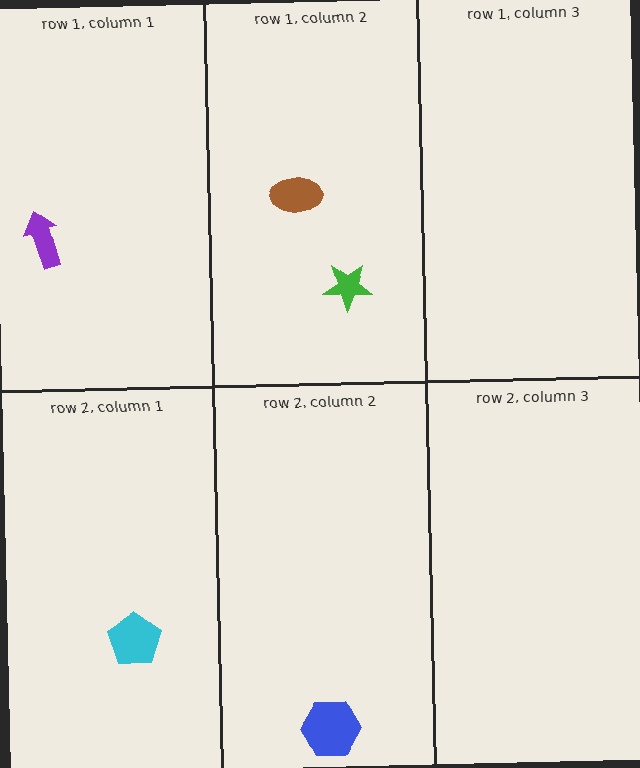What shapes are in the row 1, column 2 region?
The green star, the brown ellipse.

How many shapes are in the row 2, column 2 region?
1.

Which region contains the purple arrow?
The row 1, column 1 region.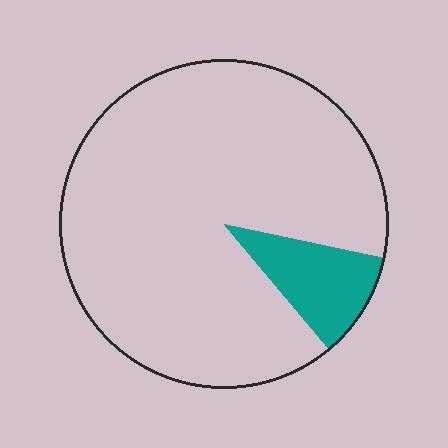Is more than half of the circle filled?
No.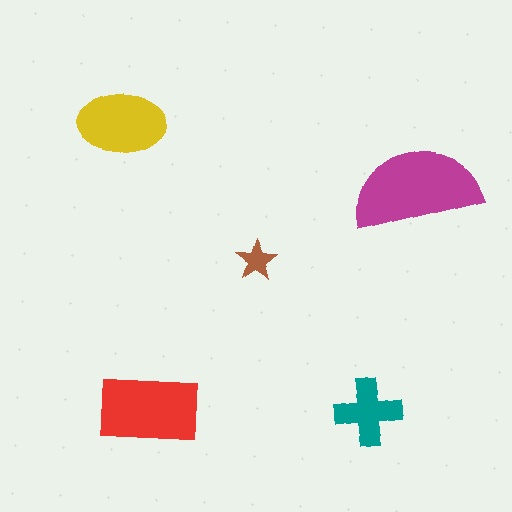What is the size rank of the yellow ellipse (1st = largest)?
3rd.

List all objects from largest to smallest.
The magenta semicircle, the red rectangle, the yellow ellipse, the teal cross, the brown star.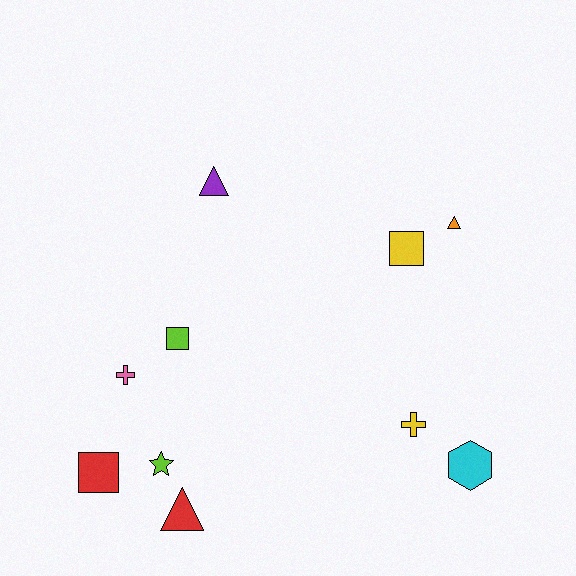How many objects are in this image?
There are 10 objects.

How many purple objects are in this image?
There is 1 purple object.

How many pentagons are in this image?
There are no pentagons.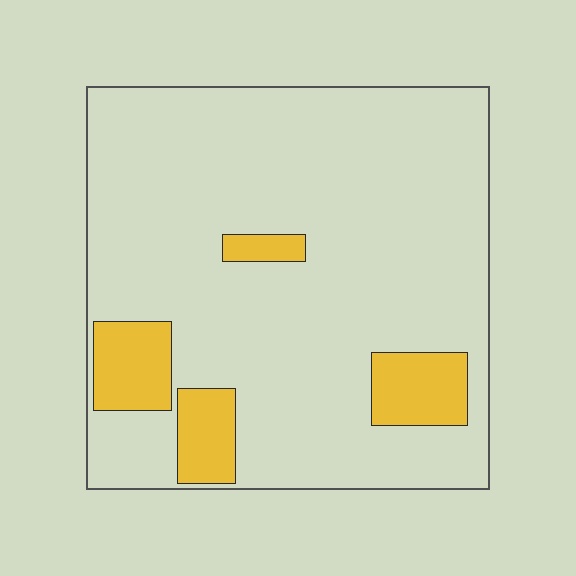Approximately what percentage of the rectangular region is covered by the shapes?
Approximately 15%.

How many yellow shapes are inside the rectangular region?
4.